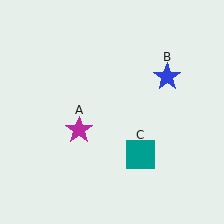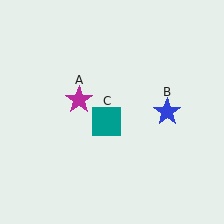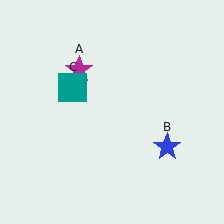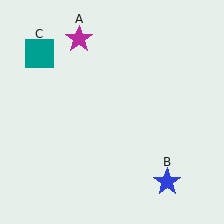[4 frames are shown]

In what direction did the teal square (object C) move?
The teal square (object C) moved up and to the left.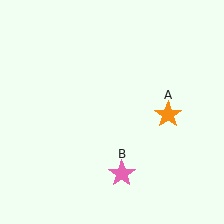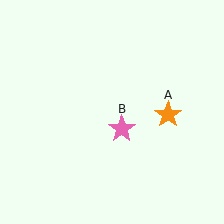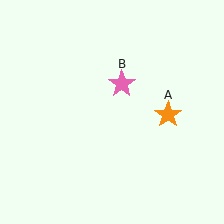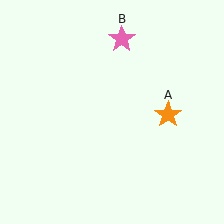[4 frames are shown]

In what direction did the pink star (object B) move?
The pink star (object B) moved up.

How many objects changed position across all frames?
1 object changed position: pink star (object B).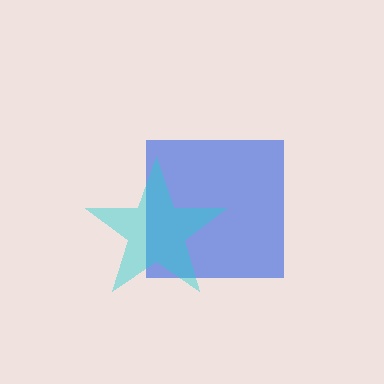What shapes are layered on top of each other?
The layered shapes are: a blue square, a cyan star.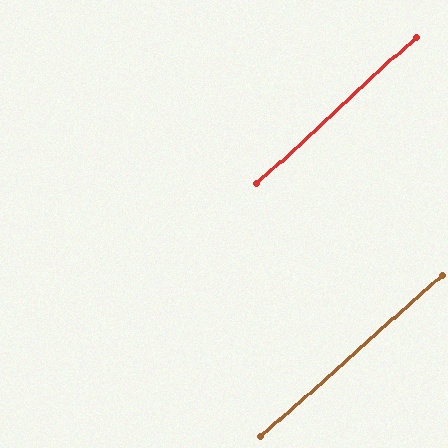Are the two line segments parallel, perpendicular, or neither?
Parallel — their directions differ by only 0.9°.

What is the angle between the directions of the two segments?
Approximately 1 degree.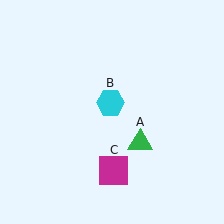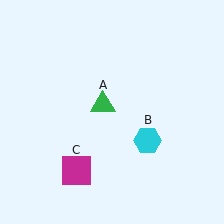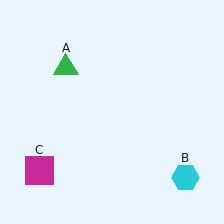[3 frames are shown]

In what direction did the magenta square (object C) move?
The magenta square (object C) moved left.